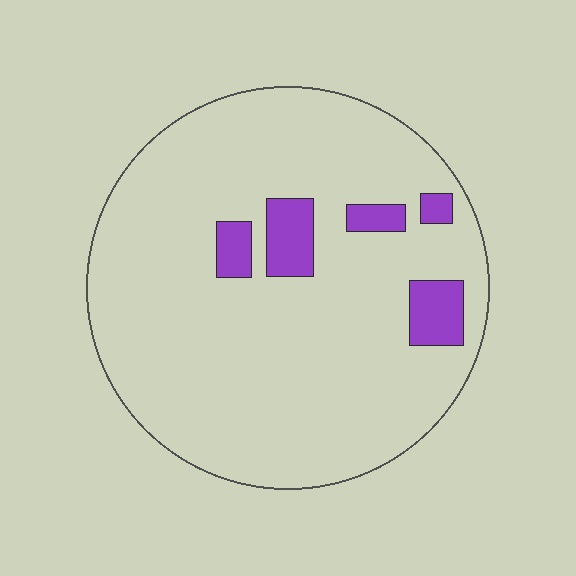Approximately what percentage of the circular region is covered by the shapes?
Approximately 10%.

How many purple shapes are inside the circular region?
5.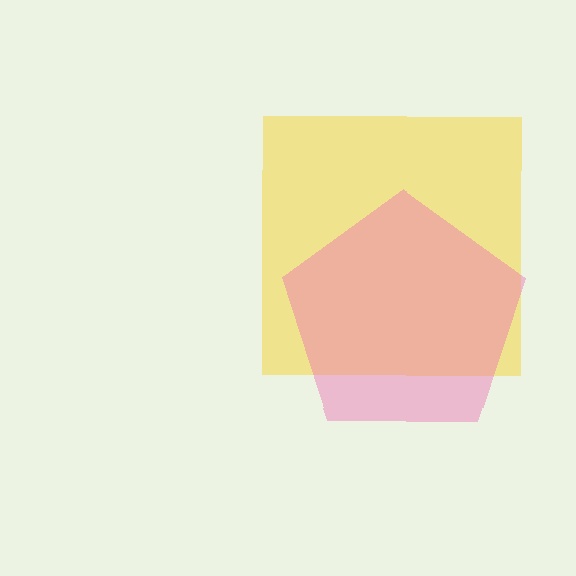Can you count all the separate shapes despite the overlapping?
Yes, there are 2 separate shapes.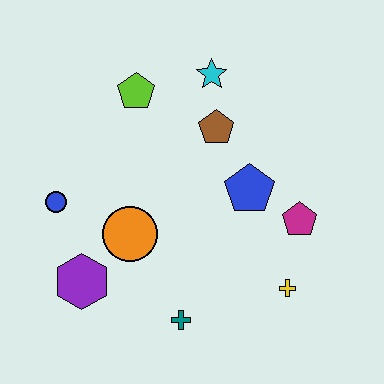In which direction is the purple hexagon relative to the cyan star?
The purple hexagon is below the cyan star.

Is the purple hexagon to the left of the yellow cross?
Yes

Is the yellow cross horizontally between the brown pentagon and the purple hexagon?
No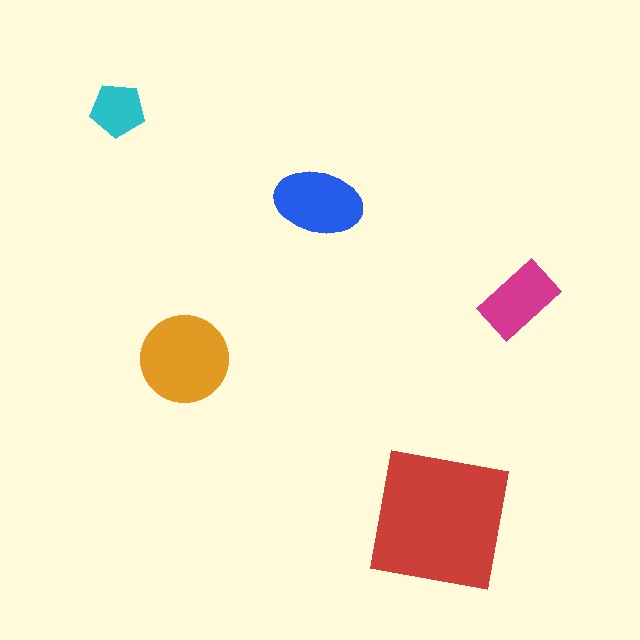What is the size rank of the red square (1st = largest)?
1st.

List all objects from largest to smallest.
The red square, the orange circle, the blue ellipse, the magenta rectangle, the cyan pentagon.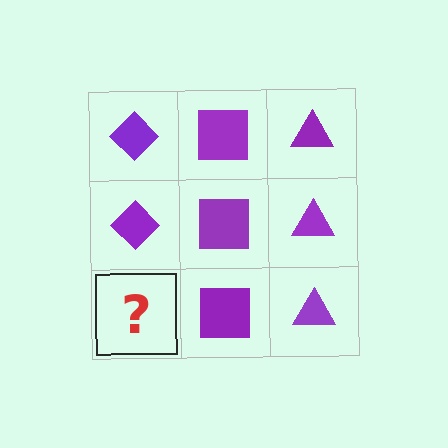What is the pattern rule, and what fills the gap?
The rule is that each column has a consistent shape. The gap should be filled with a purple diamond.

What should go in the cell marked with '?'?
The missing cell should contain a purple diamond.